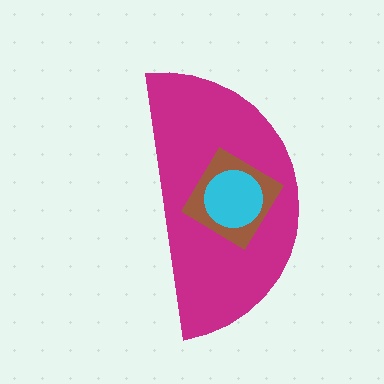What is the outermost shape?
The magenta semicircle.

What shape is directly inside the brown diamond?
The cyan circle.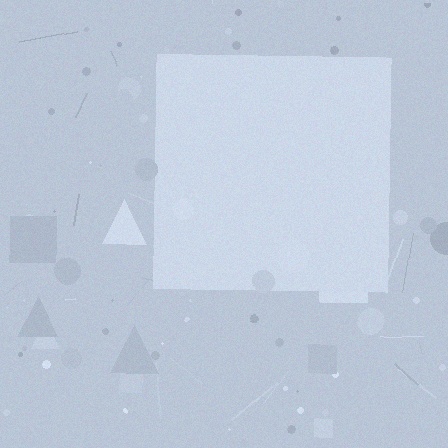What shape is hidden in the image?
A square is hidden in the image.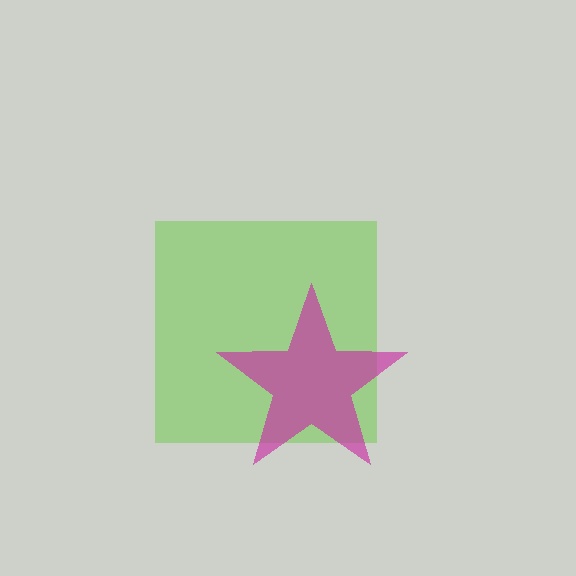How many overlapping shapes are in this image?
There are 2 overlapping shapes in the image.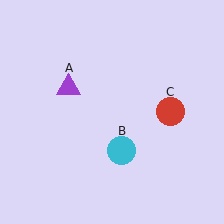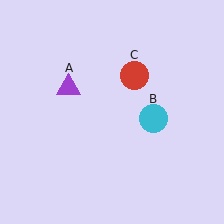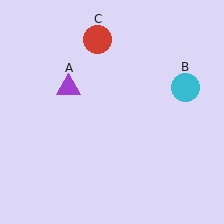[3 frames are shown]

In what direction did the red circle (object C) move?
The red circle (object C) moved up and to the left.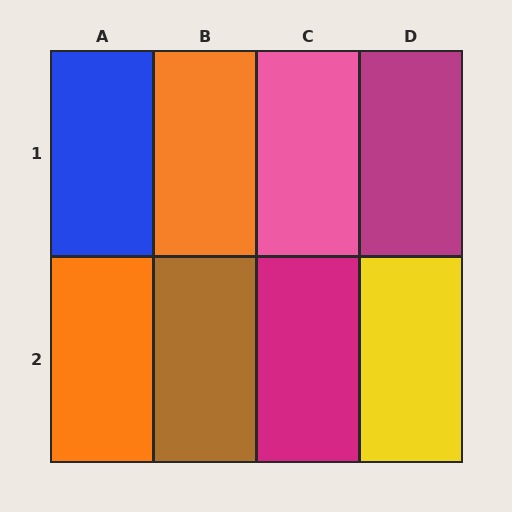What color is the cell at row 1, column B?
Orange.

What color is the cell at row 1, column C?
Pink.